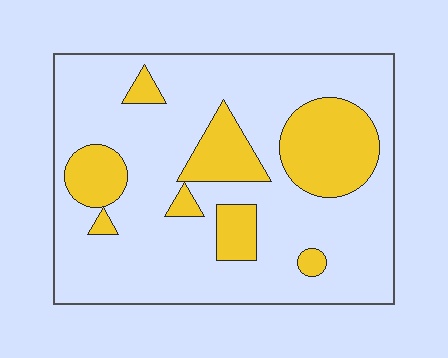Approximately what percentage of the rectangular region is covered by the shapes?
Approximately 25%.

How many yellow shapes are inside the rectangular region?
8.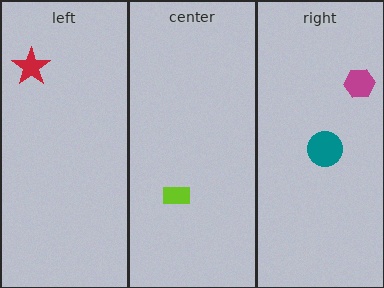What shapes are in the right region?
The magenta hexagon, the teal circle.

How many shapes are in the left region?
1.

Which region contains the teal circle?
The right region.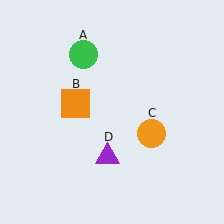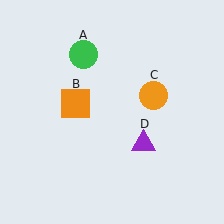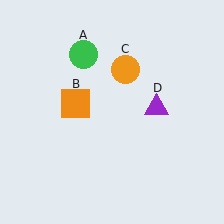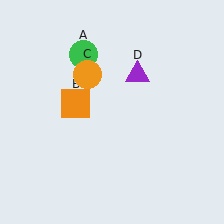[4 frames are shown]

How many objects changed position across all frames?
2 objects changed position: orange circle (object C), purple triangle (object D).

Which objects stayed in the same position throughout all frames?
Green circle (object A) and orange square (object B) remained stationary.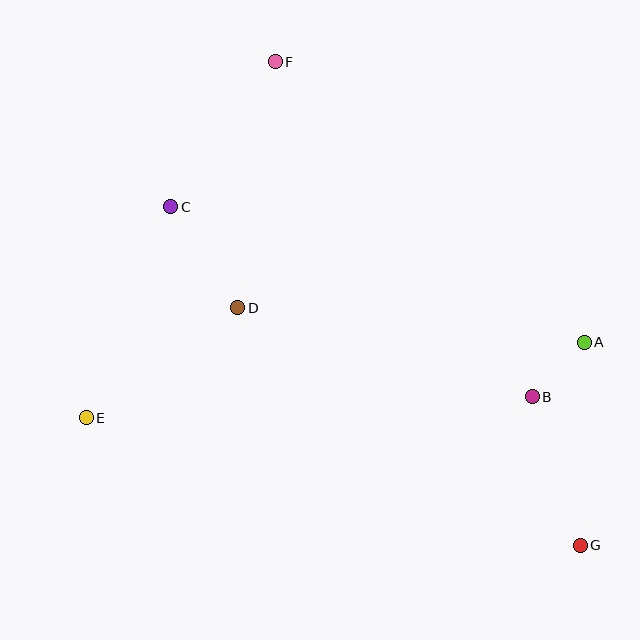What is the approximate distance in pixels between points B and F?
The distance between B and F is approximately 422 pixels.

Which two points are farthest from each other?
Points F and G are farthest from each other.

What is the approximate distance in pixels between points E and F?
The distance between E and F is approximately 403 pixels.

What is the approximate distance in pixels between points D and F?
The distance between D and F is approximately 249 pixels.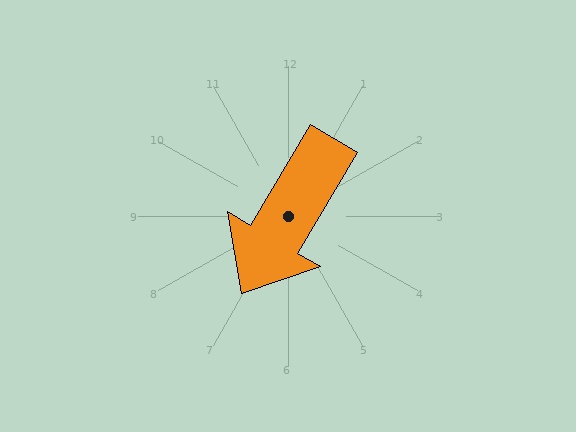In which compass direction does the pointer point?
Southwest.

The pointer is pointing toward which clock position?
Roughly 7 o'clock.